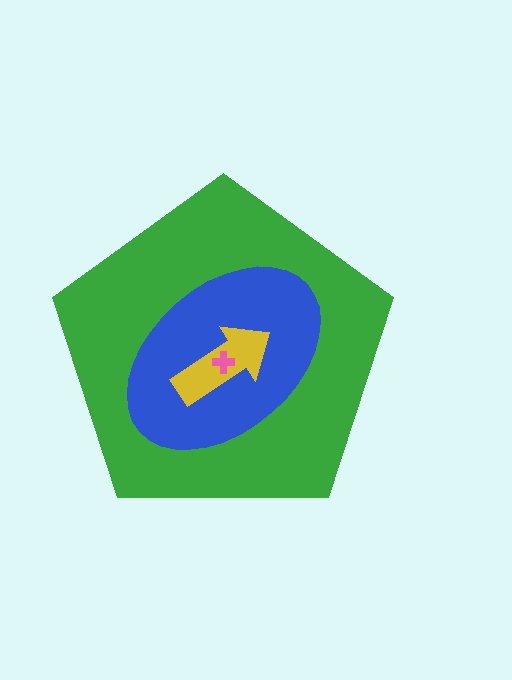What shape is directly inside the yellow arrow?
The pink cross.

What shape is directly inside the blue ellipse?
The yellow arrow.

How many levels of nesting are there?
4.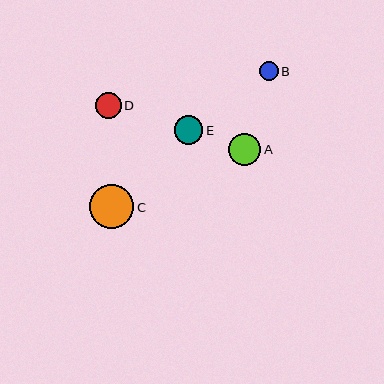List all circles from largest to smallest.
From largest to smallest: C, A, E, D, B.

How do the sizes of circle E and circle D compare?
Circle E and circle D are approximately the same size.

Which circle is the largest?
Circle C is the largest with a size of approximately 44 pixels.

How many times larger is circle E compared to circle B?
Circle E is approximately 1.5 times the size of circle B.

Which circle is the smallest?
Circle B is the smallest with a size of approximately 19 pixels.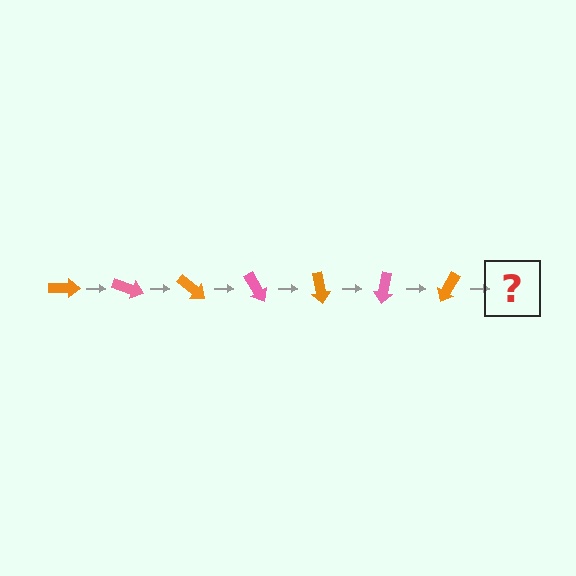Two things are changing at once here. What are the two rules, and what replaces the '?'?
The two rules are that it rotates 20 degrees each step and the color cycles through orange and pink. The '?' should be a pink arrow, rotated 140 degrees from the start.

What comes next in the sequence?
The next element should be a pink arrow, rotated 140 degrees from the start.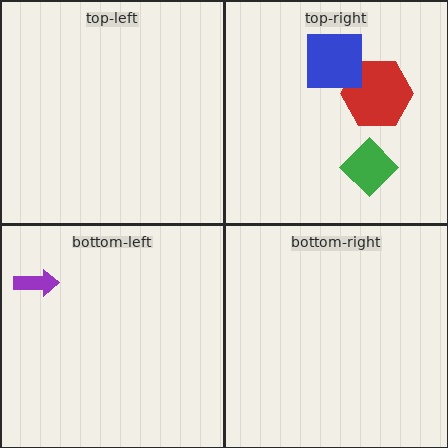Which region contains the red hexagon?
The top-right region.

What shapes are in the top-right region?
The red hexagon, the green diamond, the blue square.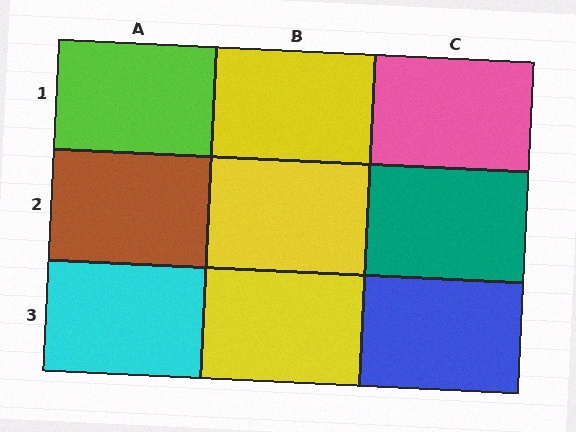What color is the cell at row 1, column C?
Pink.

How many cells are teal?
1 cell is teal.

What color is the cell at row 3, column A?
Cyan.